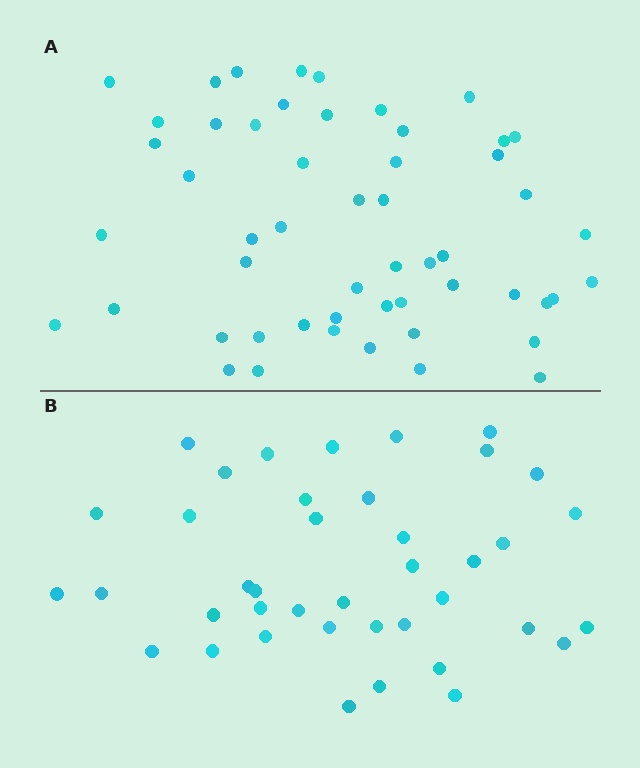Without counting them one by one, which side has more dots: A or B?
Region A (the top region) has more dots.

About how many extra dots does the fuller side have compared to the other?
Region A has approximately 15 more dots than region B.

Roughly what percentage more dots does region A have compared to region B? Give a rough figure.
About 30% more.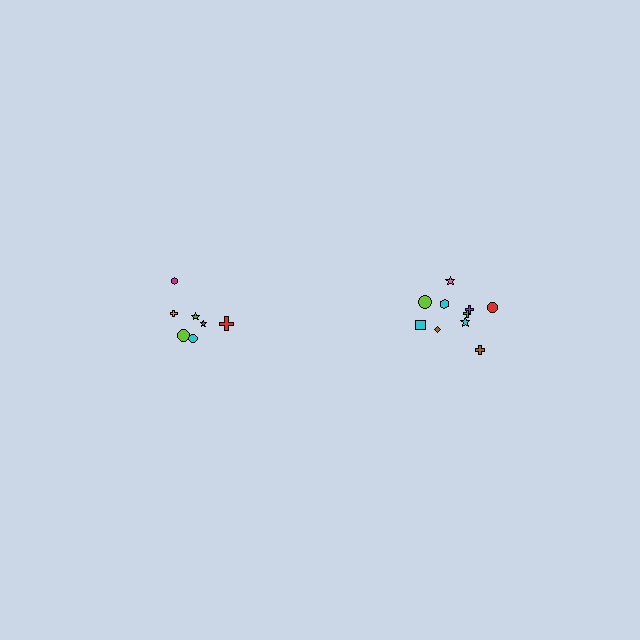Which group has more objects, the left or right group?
The right group.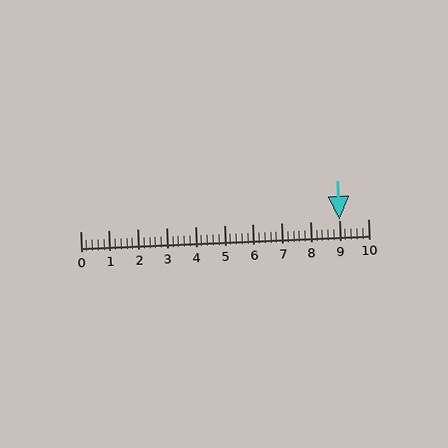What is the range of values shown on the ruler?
The ruler shows values from 0 to 10.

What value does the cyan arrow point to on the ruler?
The cyan arrow points to approximately 9.0.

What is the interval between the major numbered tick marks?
The major tick marks are spaced 1 units apart.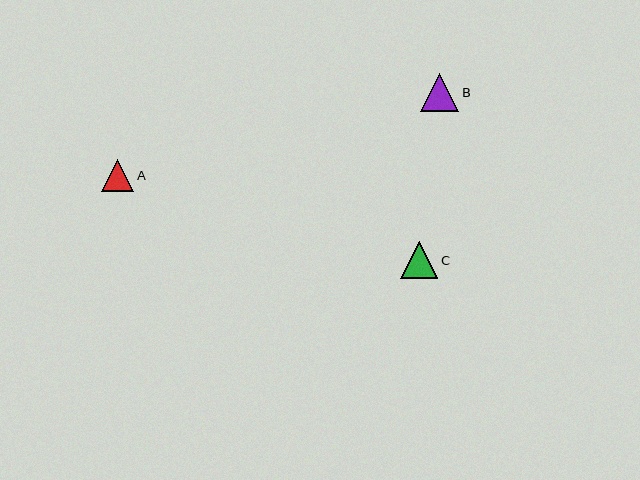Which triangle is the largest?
Triangle B is the largest with a size of approximately 38 pixels.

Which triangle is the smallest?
Triangle A is the smallest with a size of approximately 32 pixels.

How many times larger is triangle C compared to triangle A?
Triangle C is approximately 1.1 times the size of triangle A.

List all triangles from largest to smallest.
From largest to smallest: B, C, A.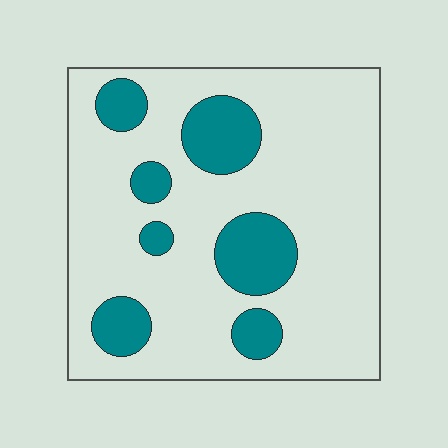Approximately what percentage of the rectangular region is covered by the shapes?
Approximately 20%.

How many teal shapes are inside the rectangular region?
7.